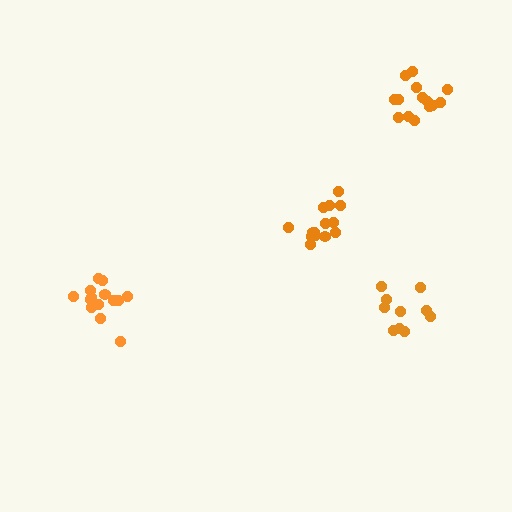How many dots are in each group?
Group 1: 10 dots, Group 2: 14 dots, Group 3: 14 dots, Group 4: 14 dots (52 total).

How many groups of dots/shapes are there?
There are 4 groups.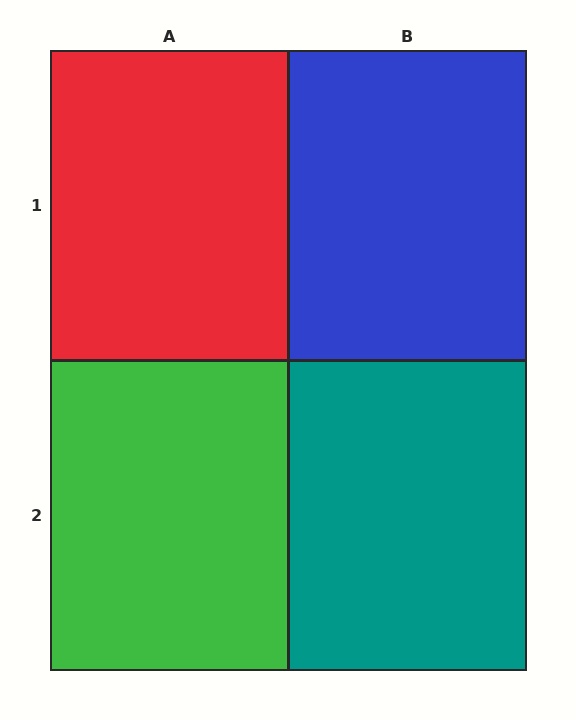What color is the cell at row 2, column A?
Green.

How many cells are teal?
1 cell is teal.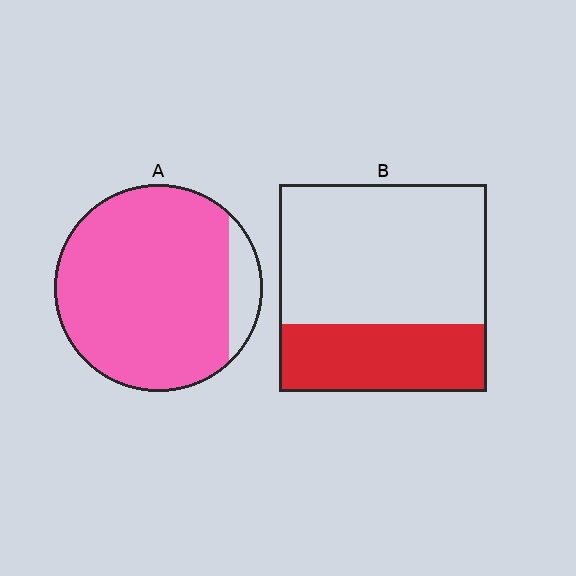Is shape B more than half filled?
No.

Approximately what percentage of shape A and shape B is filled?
A is approximately 90% and B is approximately 35%.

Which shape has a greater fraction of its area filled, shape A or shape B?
Shape A.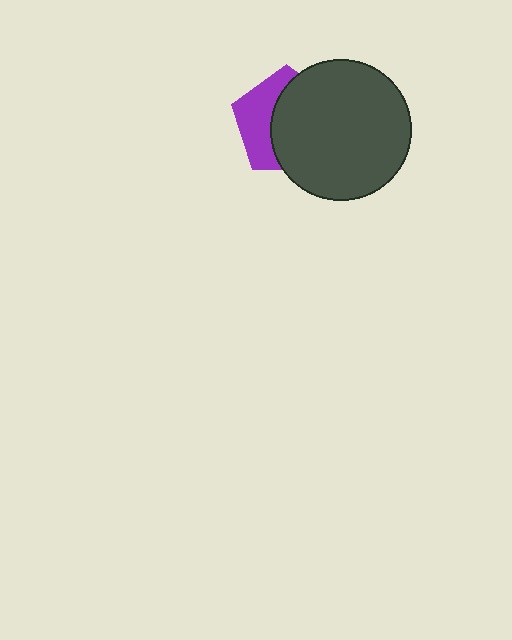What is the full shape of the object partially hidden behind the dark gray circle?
The partially hidden object is a purple pentagon.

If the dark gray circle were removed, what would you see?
You would see the complete purple pentagon.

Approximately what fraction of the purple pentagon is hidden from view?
Roughly 61% of the purple pentagon is hidden behind the dark gray circle.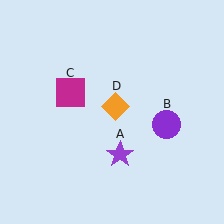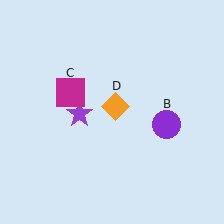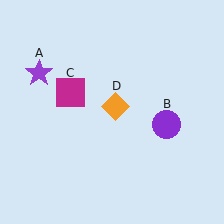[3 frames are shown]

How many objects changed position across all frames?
1 object changed position: purple star (object A).